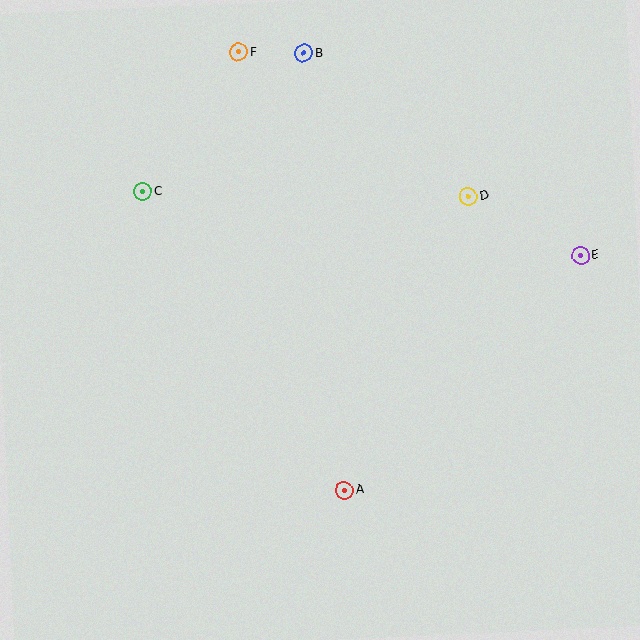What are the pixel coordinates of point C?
Point C is at (143, 192).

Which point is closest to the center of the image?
Point A at (344, 490) is closest to the center.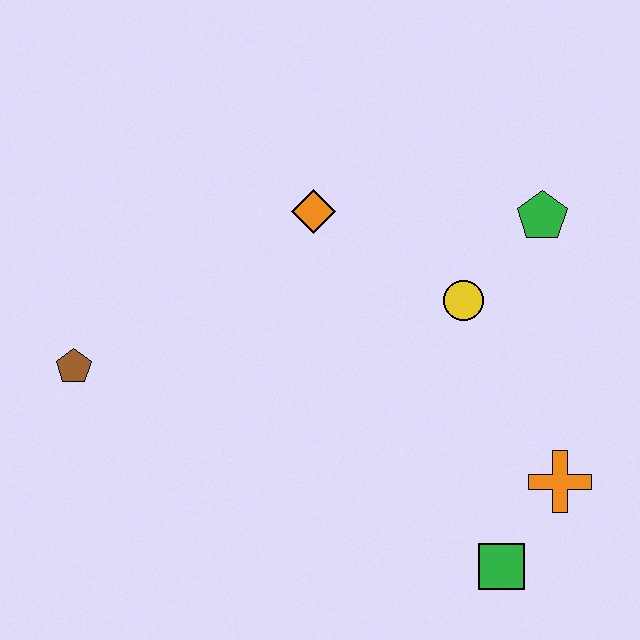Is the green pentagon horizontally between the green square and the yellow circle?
No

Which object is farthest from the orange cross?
The brown pentagon is farthest from the orange cross.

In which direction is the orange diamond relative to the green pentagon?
The orange diamond is to the left of the green pentagon.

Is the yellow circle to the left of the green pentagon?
Yes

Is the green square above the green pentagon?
No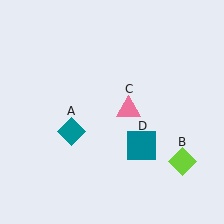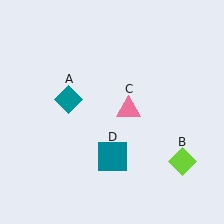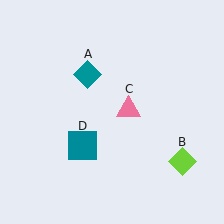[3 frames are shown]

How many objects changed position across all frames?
2 objects changed position: teal diamond (object A), teal square (object D).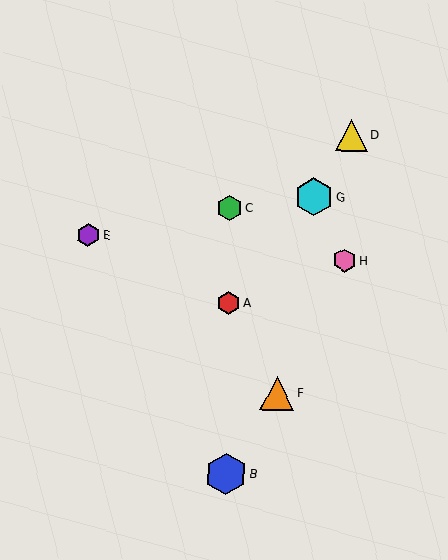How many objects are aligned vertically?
3 objects (A, B, C) are aligned vertically.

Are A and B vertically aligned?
Yes, both are at x≈228.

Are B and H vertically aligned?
No, B is at x≈226 and H is at x≈345.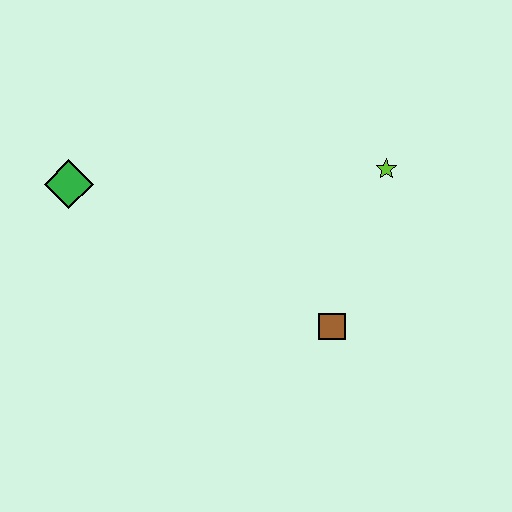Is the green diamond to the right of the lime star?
No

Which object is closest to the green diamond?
The brown square is closest to the green diamond.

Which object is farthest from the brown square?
The green diamond is farthest from the brown square.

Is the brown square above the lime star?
No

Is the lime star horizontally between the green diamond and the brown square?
No